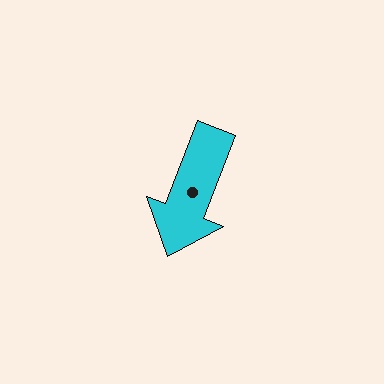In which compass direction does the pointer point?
South.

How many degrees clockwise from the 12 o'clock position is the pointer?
Approximately 201 degrees.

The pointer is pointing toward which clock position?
Roughly 7 o'clock.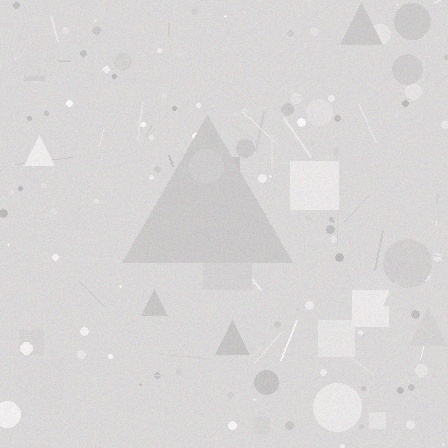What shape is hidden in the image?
A triangle is hidden in the image.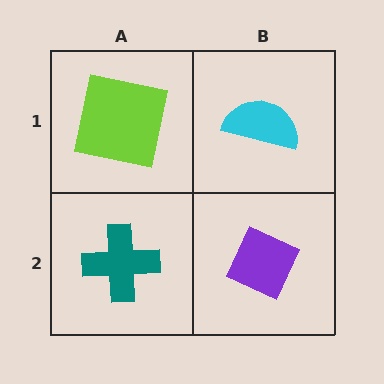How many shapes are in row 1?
2 shapes.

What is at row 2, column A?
A teal cross.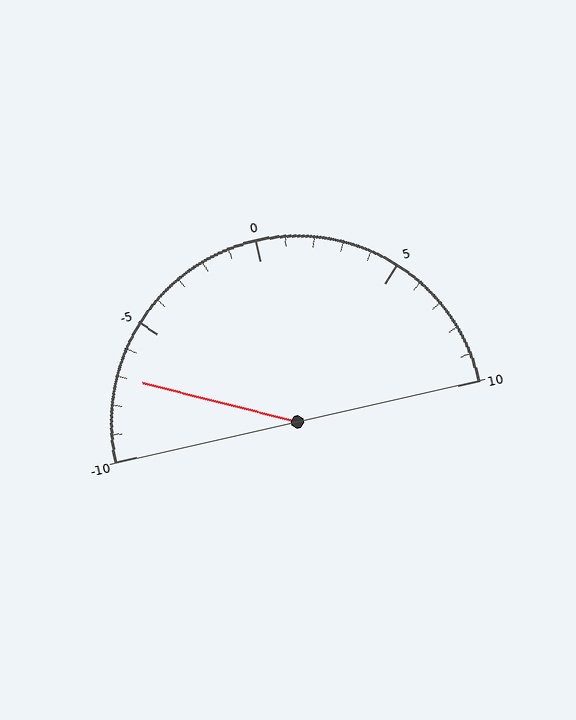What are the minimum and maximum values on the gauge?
The gauge ranges from -10 to 10.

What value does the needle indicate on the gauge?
The needle indicates approximately -7.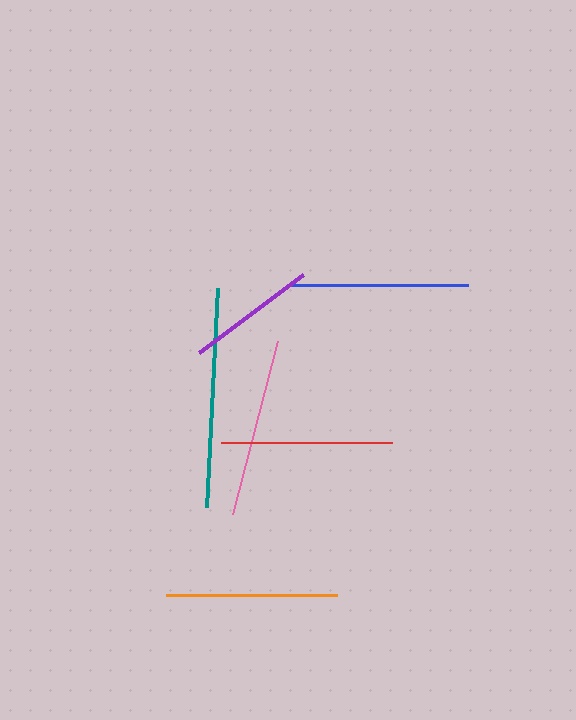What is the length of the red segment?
The red segment is approximately 171 pixels long.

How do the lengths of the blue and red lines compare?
The blue and red lines are approximately the same length.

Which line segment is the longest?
The teal line is the longest at approximately 219 pixels.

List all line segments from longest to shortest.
From longest to shortest: teal, blue, pink, red, orange, purple.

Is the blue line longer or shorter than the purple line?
The blue line is longer than the purple line.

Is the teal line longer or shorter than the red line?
The teal line is longer than the red line.